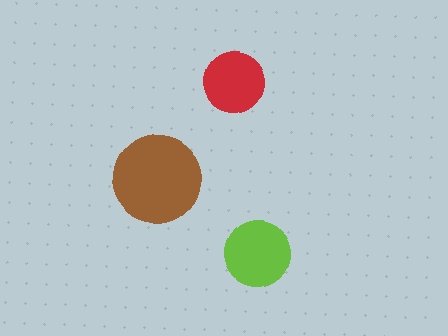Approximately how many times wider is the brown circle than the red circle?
About 1.5 times wider.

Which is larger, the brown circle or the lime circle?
The brown one.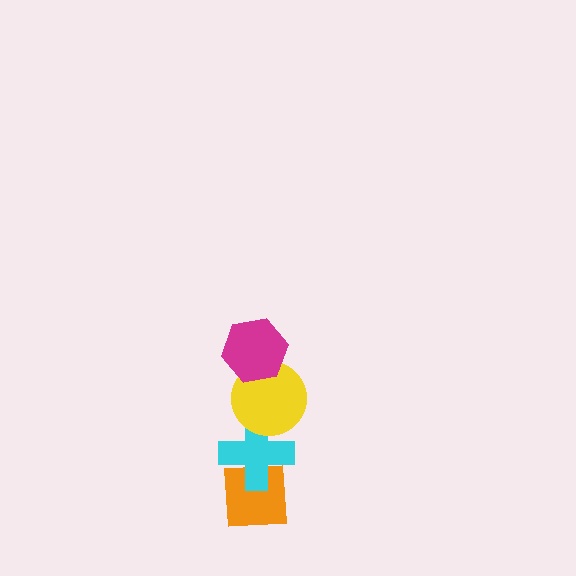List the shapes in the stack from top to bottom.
From top to bottom: the magenta hexagon, the yellow circle, the cyan cross, the orange square.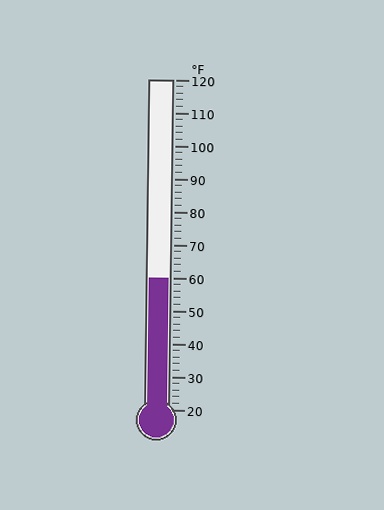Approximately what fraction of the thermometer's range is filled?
The thermometer is filled to approximately 40% of its range.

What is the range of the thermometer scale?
The thermometer scale ranges from 20°F to 120°F.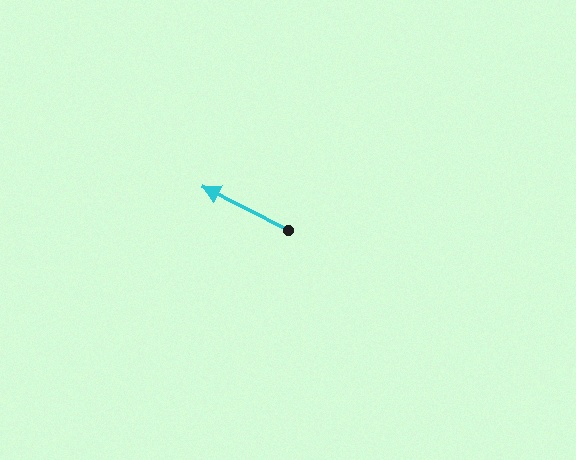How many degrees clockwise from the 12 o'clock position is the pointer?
Approximately 297 degrees.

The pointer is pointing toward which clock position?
Roughly 10 o'clock.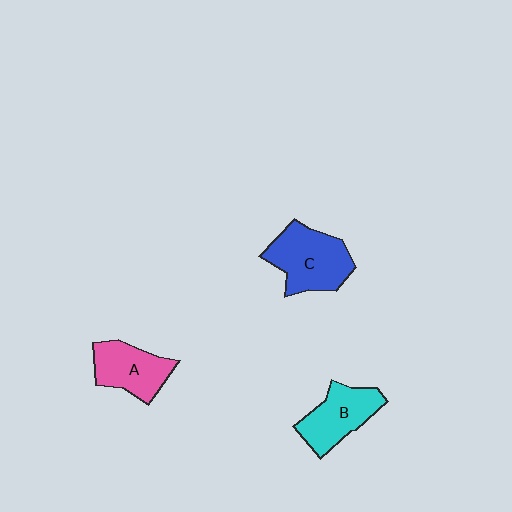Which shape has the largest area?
Shape C (blue).